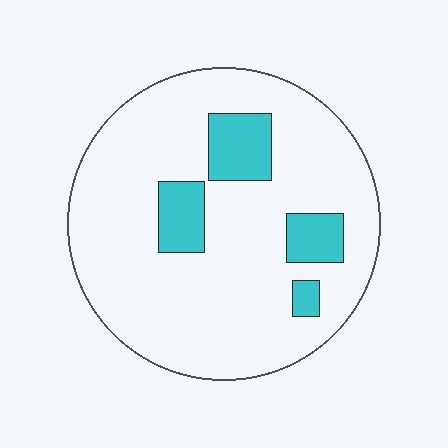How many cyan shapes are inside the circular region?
4.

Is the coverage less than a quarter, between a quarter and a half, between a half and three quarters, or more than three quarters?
Less than a quarter.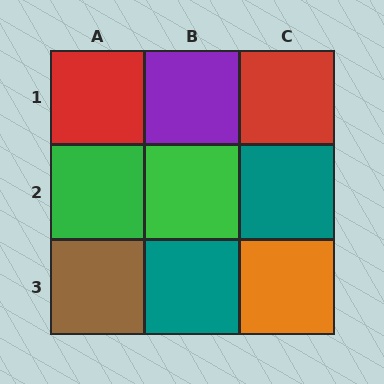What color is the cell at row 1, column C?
Red.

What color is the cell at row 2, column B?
Green.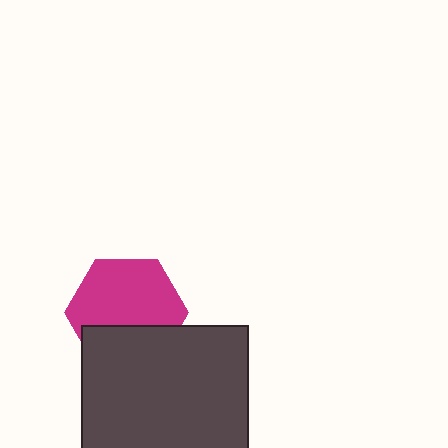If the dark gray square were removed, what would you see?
You would see the complete magenta hexagon.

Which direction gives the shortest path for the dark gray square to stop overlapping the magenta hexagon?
Moving down gives the shortest separation.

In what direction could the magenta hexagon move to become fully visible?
The magenta hexagon could move up. That would shift it out from behind the dark gray square entirely.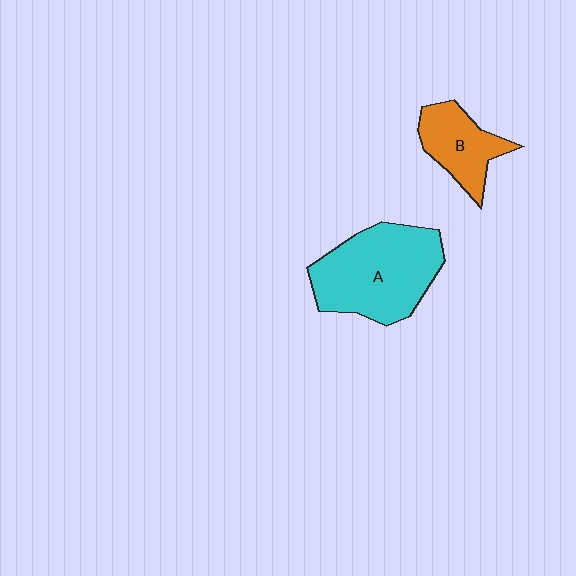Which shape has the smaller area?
Shape B (orange).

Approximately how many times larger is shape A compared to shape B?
Approximately 2.0 times.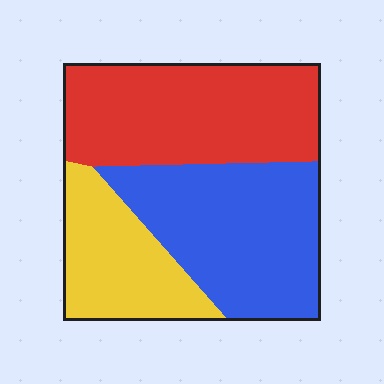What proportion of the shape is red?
Red covers 39% of the shape.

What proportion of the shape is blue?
Blue covers around 40% of the shape.